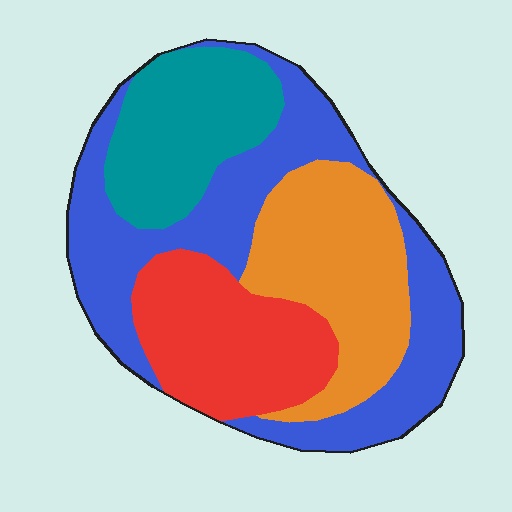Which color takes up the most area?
Blue, at roughly 35%.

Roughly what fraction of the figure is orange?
Orange covers 23% of the figure.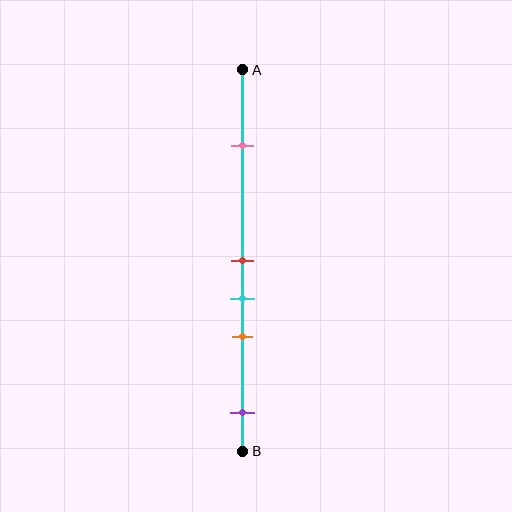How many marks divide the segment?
There are 5 marks dividing the segment.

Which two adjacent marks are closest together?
The red and cyan marks are the closest adjacent pair.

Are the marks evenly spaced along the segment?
No, the marks are not evenly spaced.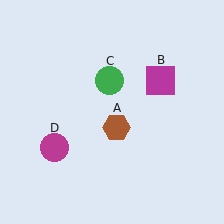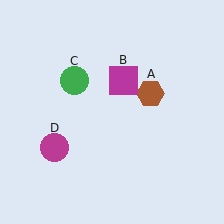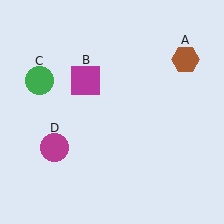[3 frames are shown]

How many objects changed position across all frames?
3 objects changed position: brown hexagon (object A), magenta square (object B), green circle (object C).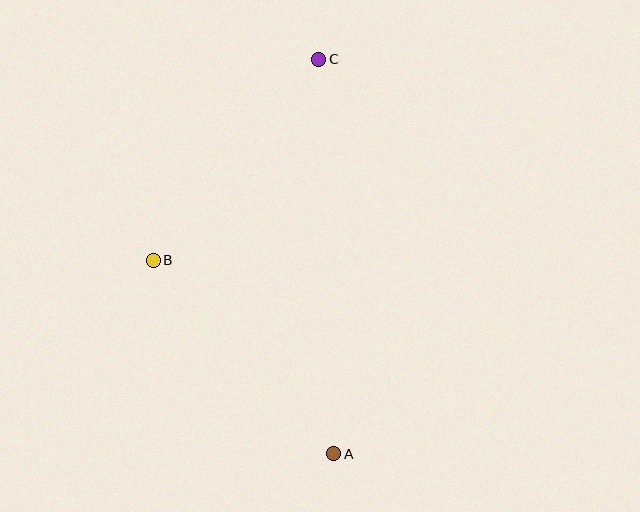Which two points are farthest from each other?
Points A and C are farthest from each other.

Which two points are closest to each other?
Points B and C are closest to each other.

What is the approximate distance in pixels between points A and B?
The distance between A and B is approximately 265 pixels.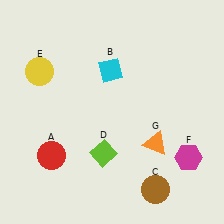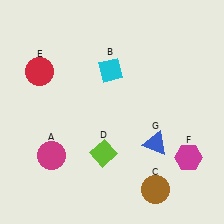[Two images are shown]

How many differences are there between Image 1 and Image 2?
There are 3 differences between the two images.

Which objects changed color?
A changed from red to magenta. E changed from yellow to red. G changed from orange to blue.